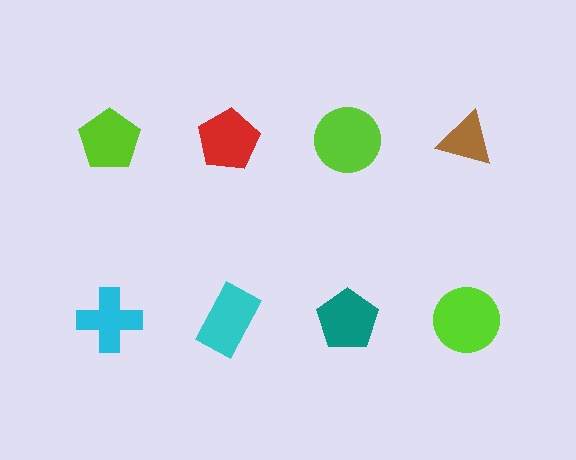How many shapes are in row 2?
4 shapes.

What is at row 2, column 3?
A teal pentagon.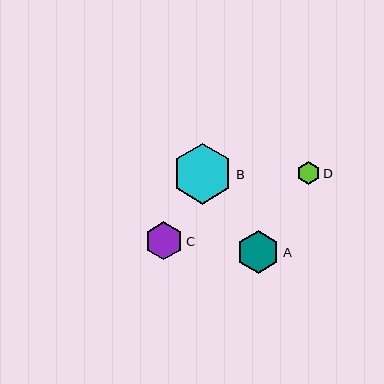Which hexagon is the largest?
Hexagon B is the largest with a size of approximately 61 pixels.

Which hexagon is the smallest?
Hexagon D is the smallest with a size of approximately 22 pixels.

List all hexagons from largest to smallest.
From largest to smallest: B, A, C, D.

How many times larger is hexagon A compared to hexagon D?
Hexagon A is approximately 1.9 times the size of hexagon D.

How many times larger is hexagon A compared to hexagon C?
Hexagon A is approximately 1.1 times the size of hexagon C.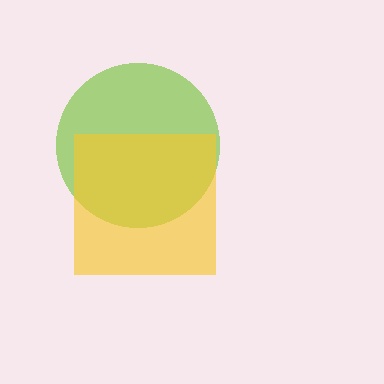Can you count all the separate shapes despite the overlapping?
Yes, there are 2 separate shapes.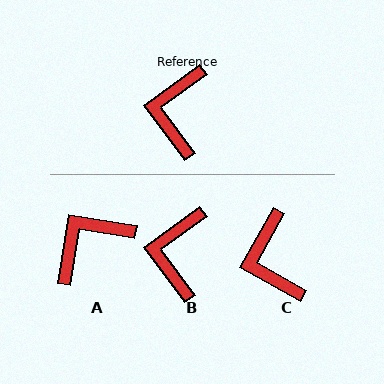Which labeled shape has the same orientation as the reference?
B.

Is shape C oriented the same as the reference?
No, it is off by about 25 degrees.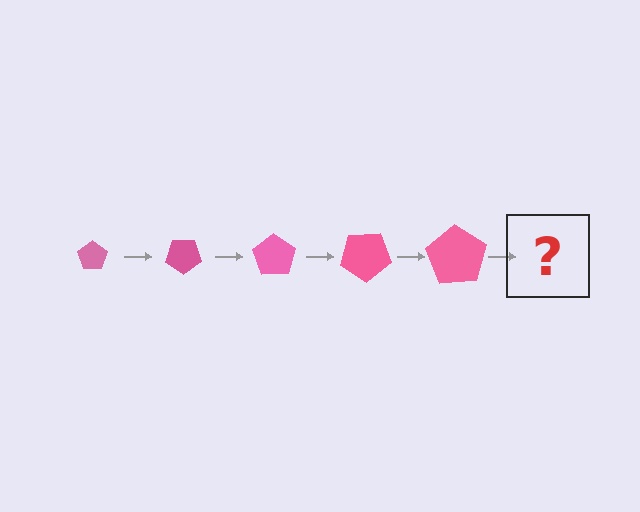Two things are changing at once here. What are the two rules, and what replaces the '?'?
The two rules are that the pentagon grows larger each step and it rotates 35 degrees each step. The '?' should be a pentagon, larger than the previous one and rotated 175 degrees from the start.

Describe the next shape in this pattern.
It should be a pentagon, larger than the previous one and rotated 175 degrees from the start.